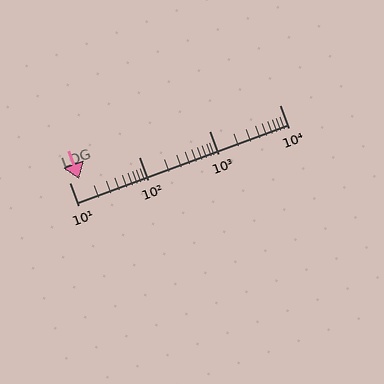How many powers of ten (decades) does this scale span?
The scale spans 3 decades, from 10 to 10000.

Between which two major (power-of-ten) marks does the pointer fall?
The pointer is between 10 and 100.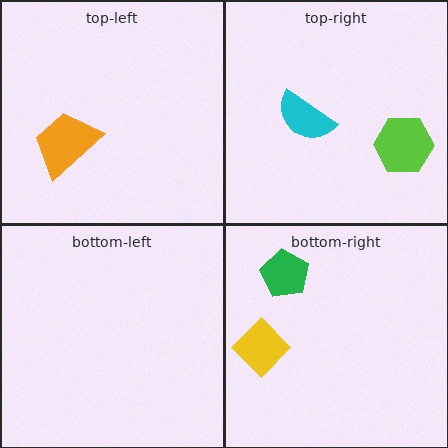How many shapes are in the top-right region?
2.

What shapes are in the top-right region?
The cyan semicircle, the lime hexagon.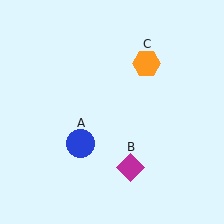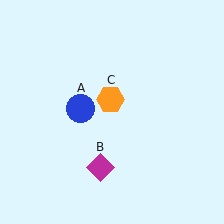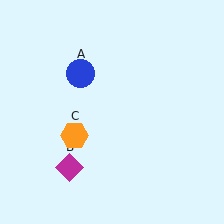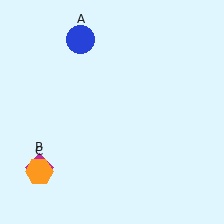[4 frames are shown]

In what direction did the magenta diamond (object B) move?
The magenta diamond (object B) moved left.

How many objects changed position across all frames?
3 objects changed position: blue circle (object A), magenta diamond (object B), orange hexagon (object C).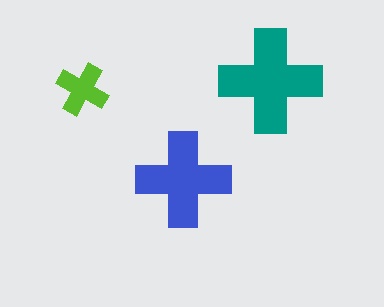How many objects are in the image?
There are 3 objects in the image.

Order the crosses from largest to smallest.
the teal one, the blue one, the lime one.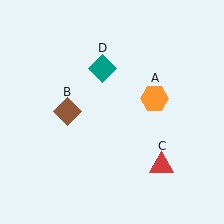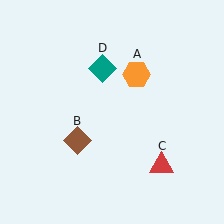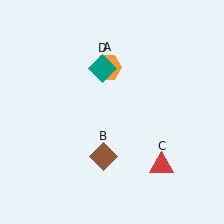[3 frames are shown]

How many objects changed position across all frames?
2 objects changed position: orange hexagon (object A), brown diamond (object B).